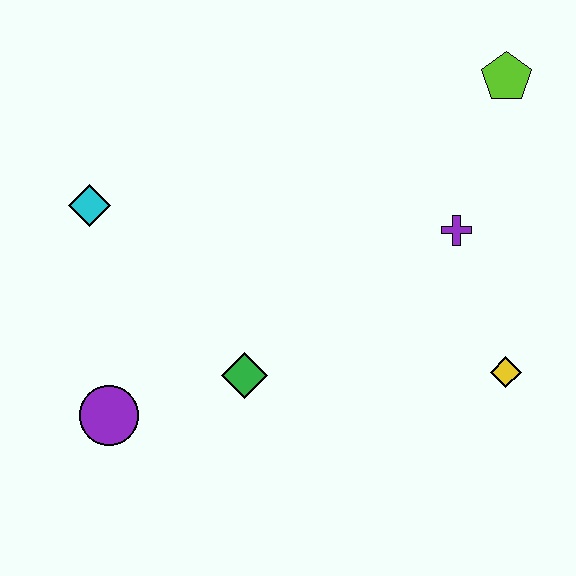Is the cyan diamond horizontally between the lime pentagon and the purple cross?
No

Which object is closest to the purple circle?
The green diamond is closest to the purple circle.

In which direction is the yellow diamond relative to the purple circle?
The yellow diamond is to the right of the purple circle.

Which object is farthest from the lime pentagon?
The purple circle is farthest from the lime pentagon.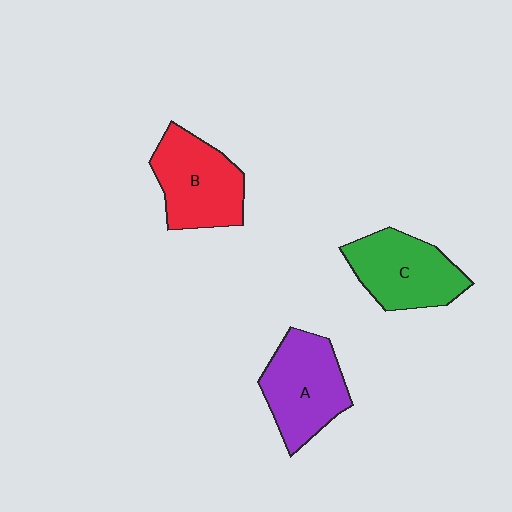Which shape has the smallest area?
Shape C (green).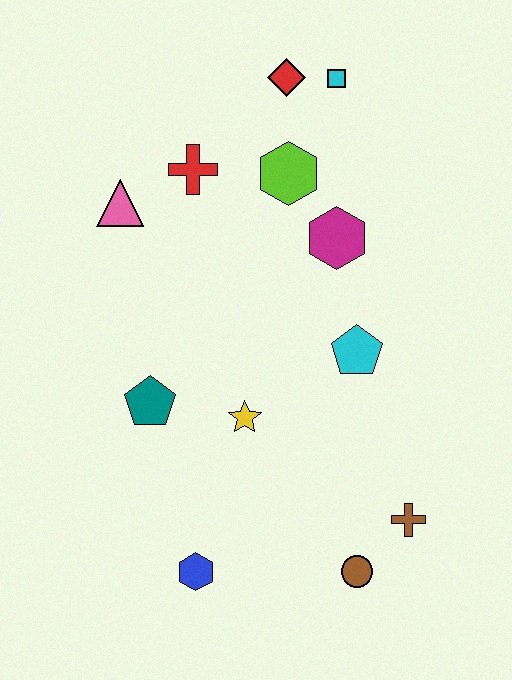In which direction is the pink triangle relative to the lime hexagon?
The pink triangle is to the left of the lime hexagon.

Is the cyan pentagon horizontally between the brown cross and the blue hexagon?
Yes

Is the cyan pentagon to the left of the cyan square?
No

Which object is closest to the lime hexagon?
The magenta hexagon is closest to the lime hexagon.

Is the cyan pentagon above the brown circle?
Yes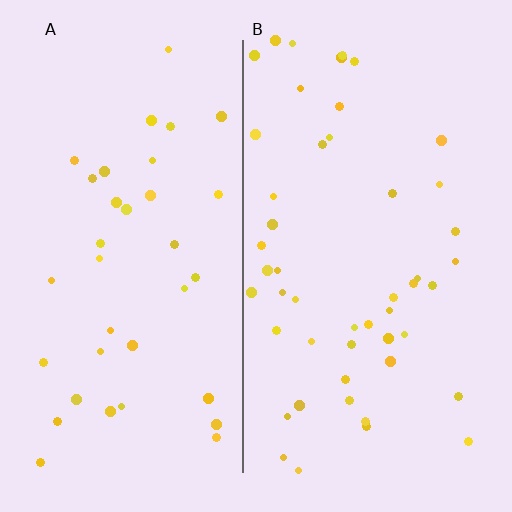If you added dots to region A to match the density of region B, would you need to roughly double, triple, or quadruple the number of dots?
Approximately double.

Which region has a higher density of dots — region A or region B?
B (the right).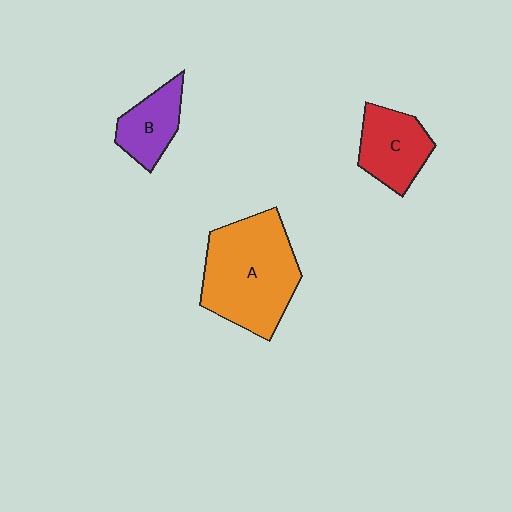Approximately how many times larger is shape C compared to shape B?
Approximately 1.2 times.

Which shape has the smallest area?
Shape B (purple).